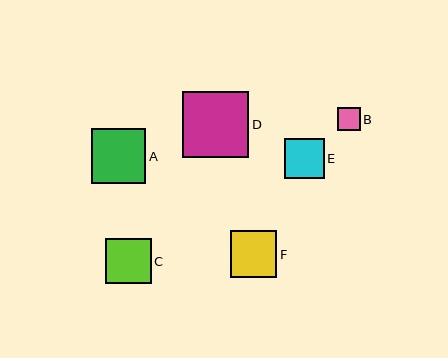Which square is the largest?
Square D is the largest with a size of approximately 66 pixels.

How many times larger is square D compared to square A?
Square D is approximately 1.2 times the size of square A.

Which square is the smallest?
Square B is the smallest with a size of approximately 23 pixels.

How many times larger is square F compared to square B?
Square F is approximately 2.0 times the size of square B.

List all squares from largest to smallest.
From largest to smallest: D, A, F, C, E, B.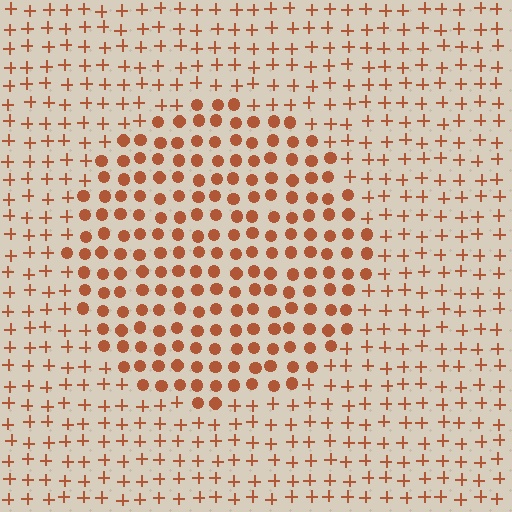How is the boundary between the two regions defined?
The boundary is defined by a change in element shape: circles inside vs. plus signs outside. All elements share the same color and spacing.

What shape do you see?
I see a circle.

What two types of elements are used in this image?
The image uses circles inside the circle region and plus signs outside it.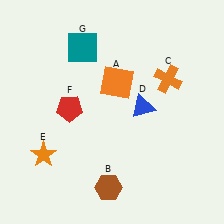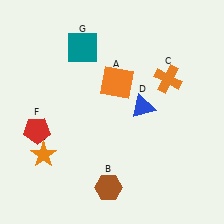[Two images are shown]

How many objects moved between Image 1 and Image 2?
1 object moved between the two images.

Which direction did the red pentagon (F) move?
The red pentagon (F) moved left.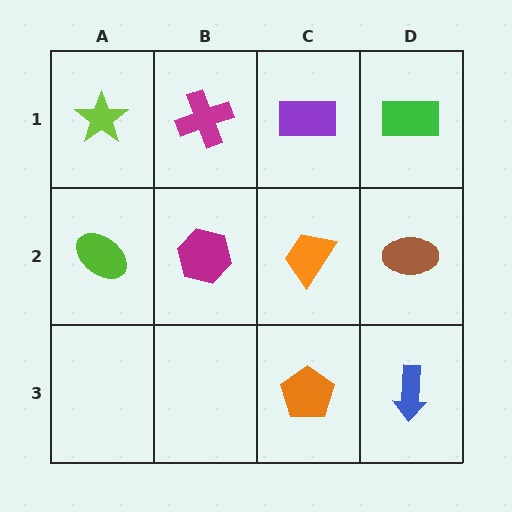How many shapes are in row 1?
4 shapes.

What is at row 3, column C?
An orange pentagon.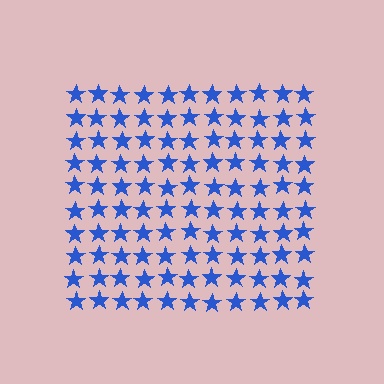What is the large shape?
The large shape is a square.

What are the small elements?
The small elements are stars.